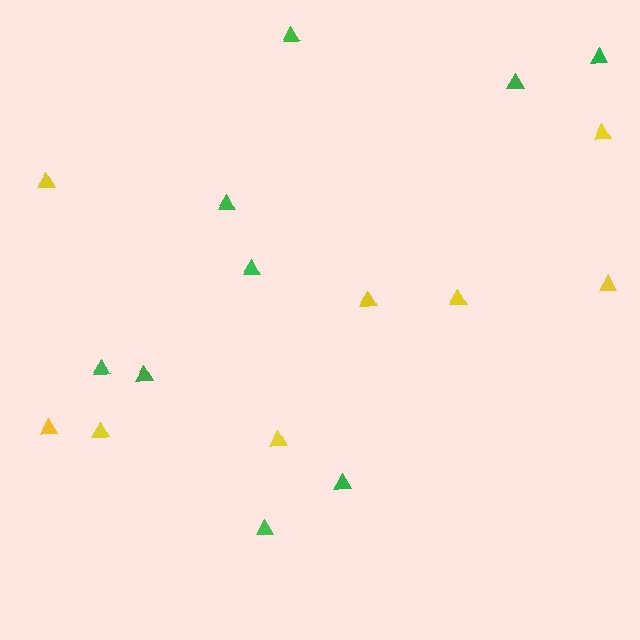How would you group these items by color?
There are 2 groups: one group of green triangles (9) and one group of yellow triangles (8).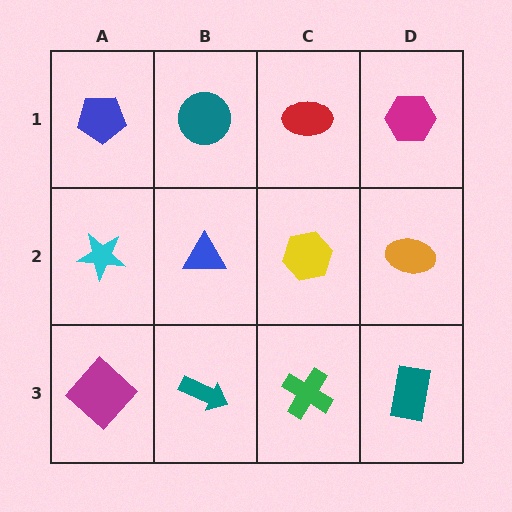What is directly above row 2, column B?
A teal circle.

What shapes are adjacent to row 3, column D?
An orange ellipse (row 2, column D), a green cross (row 3, column C).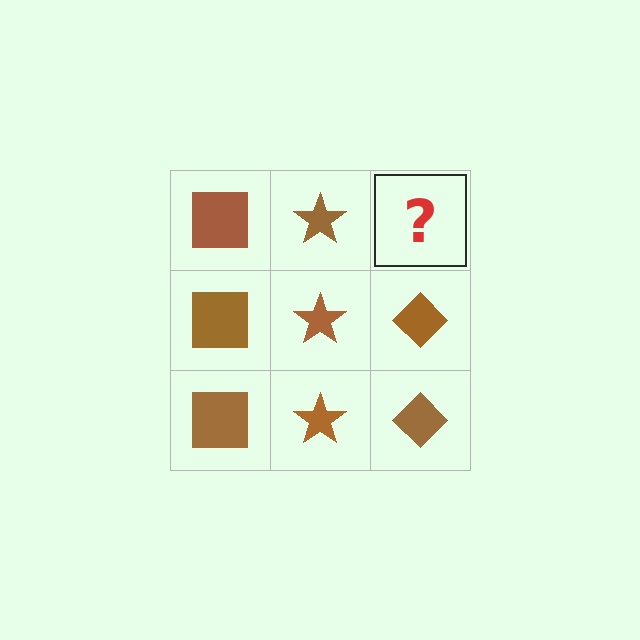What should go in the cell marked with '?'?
The missing cell should contain a brown diamond.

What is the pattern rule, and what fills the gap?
The rule is that each column has a consistent shape. The gap should be filled with a brown diamond.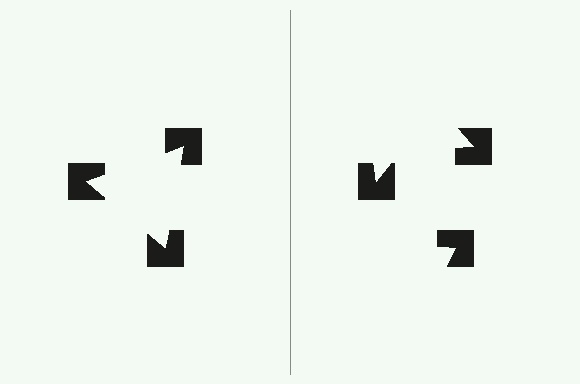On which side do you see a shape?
An illusory triangle appears on the left side. On the right side the wedge cuts are rotated, so no coherent shape forms.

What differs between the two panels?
The notched squares are positioned identically on both sides; only the wedge orientations differ. On the left they align to a triangle; on the right they are misaligned.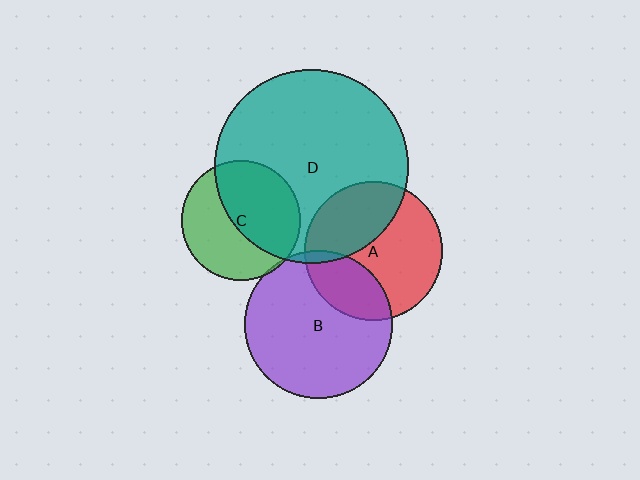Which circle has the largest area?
Circle D (teal).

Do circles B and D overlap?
Yes.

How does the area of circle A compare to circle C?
Approximately 1.3 times.